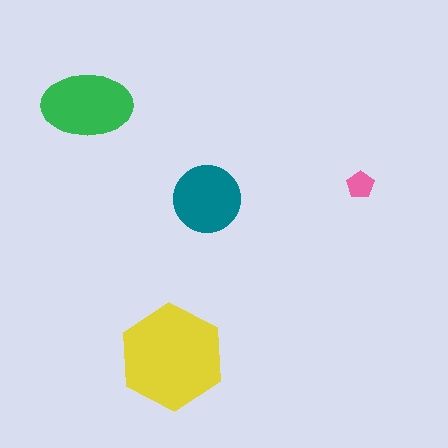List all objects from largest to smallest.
The yellow hexagon, the green ellipse, the teal circle, the pink pentagon.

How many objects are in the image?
There are 4 objects in the image.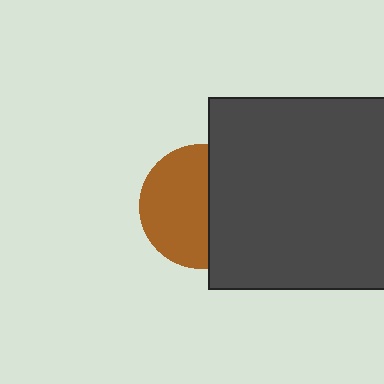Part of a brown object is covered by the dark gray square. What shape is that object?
It is a circle.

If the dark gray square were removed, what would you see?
You would see the complete brown circle.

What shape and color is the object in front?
The object in front is a dark gray square.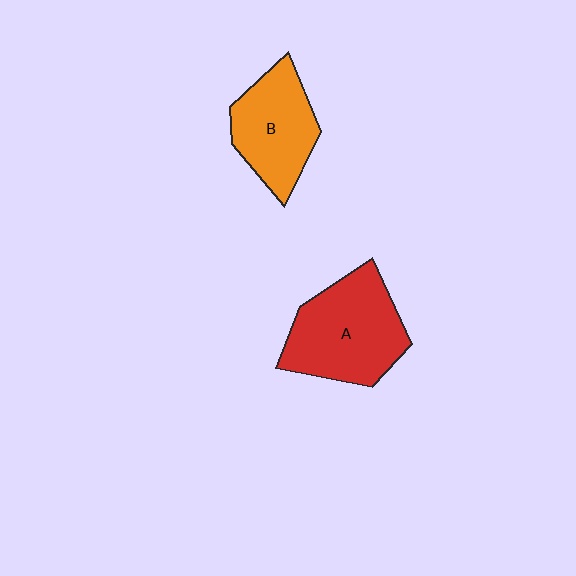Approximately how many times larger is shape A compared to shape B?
Approximately 1.3 times.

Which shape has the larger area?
Shape A (red).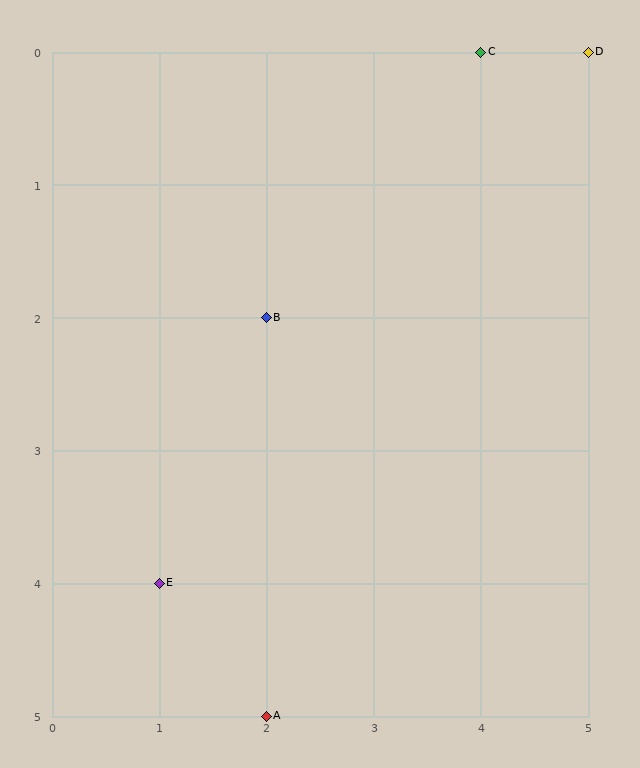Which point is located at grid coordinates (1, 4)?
Point E is at (1, 4).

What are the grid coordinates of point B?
Point B is at grid coordinates (2, 2).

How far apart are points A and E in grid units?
Points A and E are 1 column and 1 row apart (about 1.4 grid units diagonally).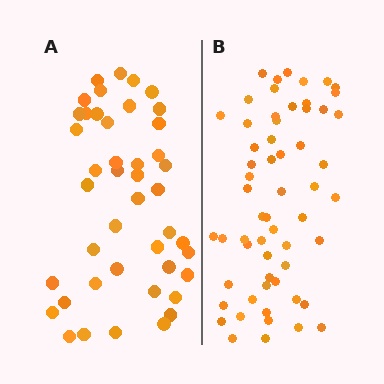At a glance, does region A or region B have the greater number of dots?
Region B (the right region) has more dots.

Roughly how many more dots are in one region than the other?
Region B has approximately 15 more dots than region A.